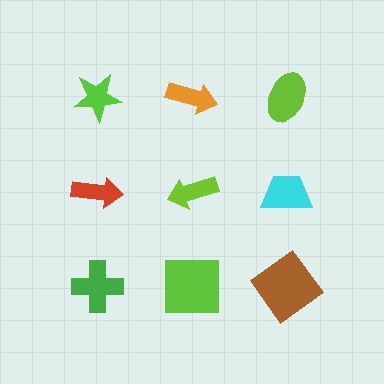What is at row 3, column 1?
A green cross.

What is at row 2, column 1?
A red arrow.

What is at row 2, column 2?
A lime arrow.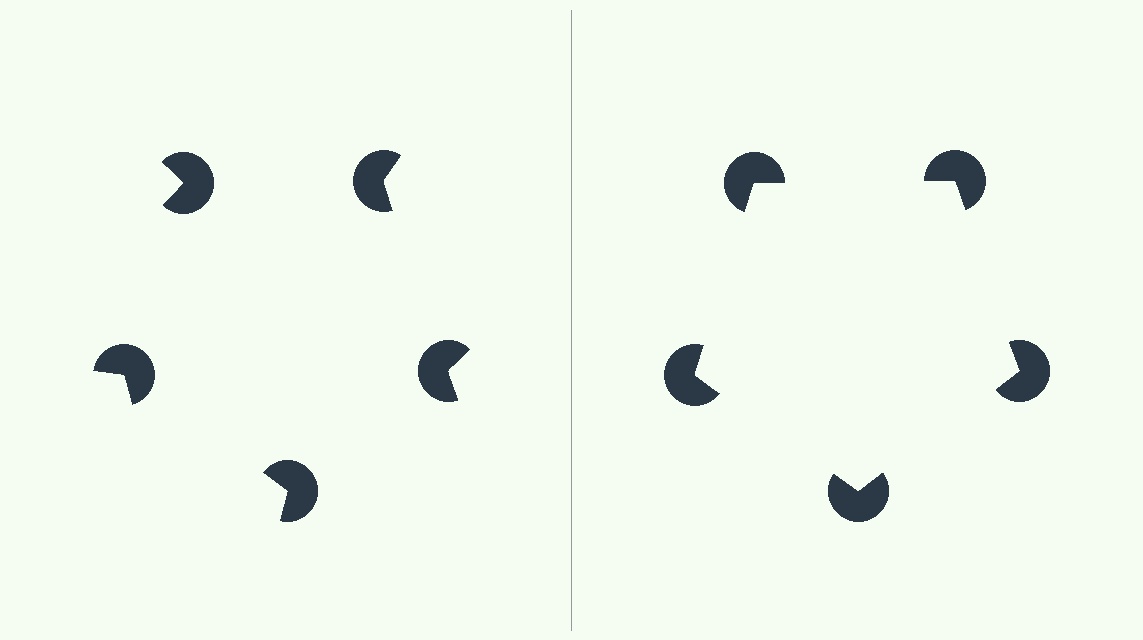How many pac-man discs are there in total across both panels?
10 — 5 on each side.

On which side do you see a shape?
An illusory pentagon appears on the right side. On the left side the wedge cuts are rotated, so no coherent shape forms.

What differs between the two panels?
The pac-man discs are positioned identically on both sides; only the wedge orientations differ. On the right they align to a pentagon; on the left they are misaligned.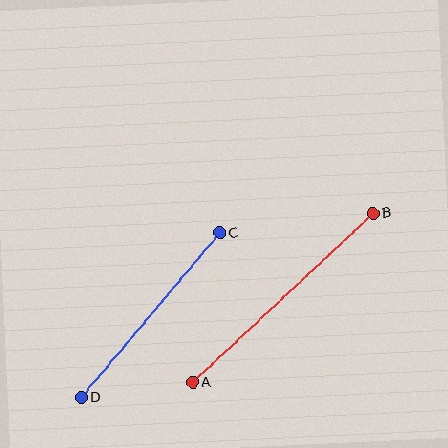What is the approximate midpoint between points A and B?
The midpoint is at approximately (283, 298) pixels.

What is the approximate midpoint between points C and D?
The midpoint is at approximately (150, 315) pixels.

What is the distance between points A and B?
The distance is approximately 247 pixels.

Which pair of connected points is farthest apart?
Points A and B are farthest apart.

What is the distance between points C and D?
The distance is approximately 215 pixels.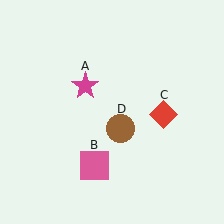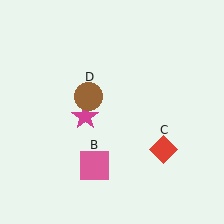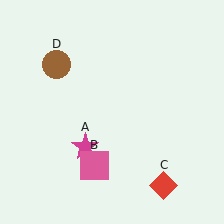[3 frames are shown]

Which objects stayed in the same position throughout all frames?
Pink square (object B) remained stationary.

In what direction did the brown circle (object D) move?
The brown circle (object D) moved up and to the left.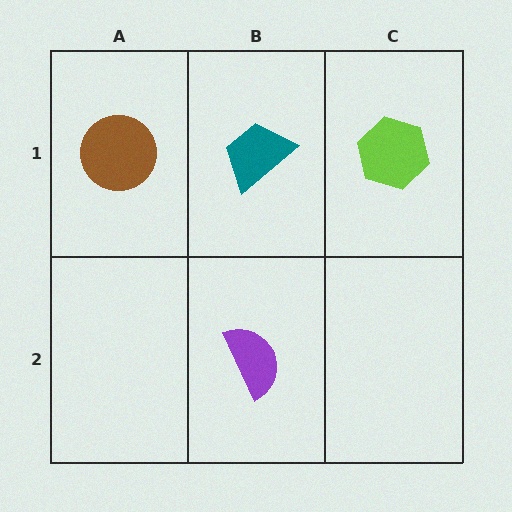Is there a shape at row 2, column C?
No, that cell is empty.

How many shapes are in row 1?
3 shapes.